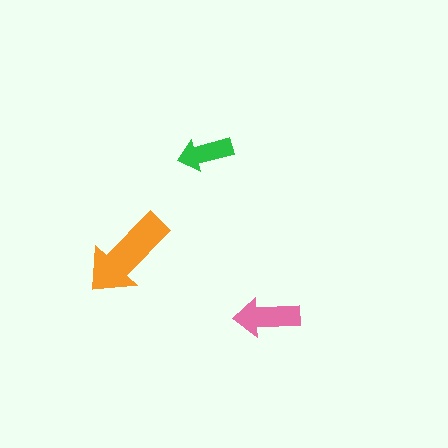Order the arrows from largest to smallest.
the orange one, the pink one, the green one.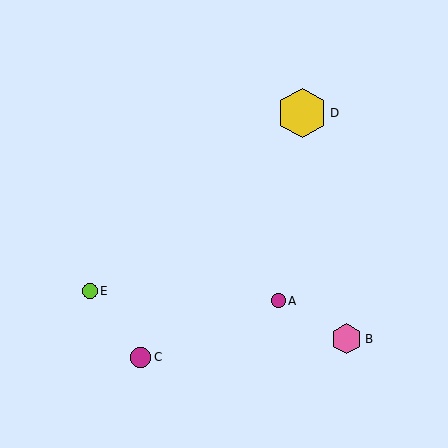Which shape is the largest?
The yellow hexagon (labeled D) is the largest.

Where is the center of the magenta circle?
The center of the magenta circle is at (278, 301).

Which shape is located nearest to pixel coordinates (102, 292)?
The lime circle (labeled E) at (90, 291) is nearest to that location.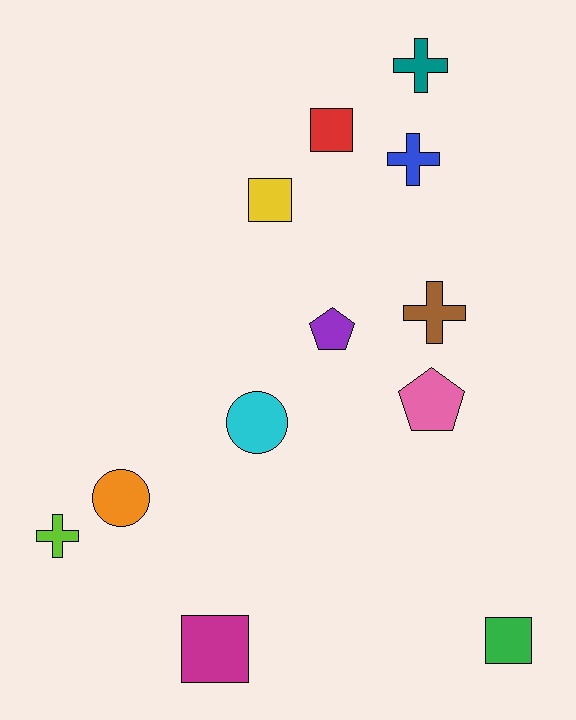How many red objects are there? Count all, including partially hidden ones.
There is 1 red object.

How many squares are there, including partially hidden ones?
There are 4 squares.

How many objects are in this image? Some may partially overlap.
There are 12 objects.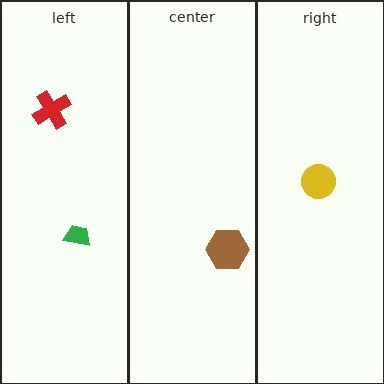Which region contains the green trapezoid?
The left region.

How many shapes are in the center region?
1.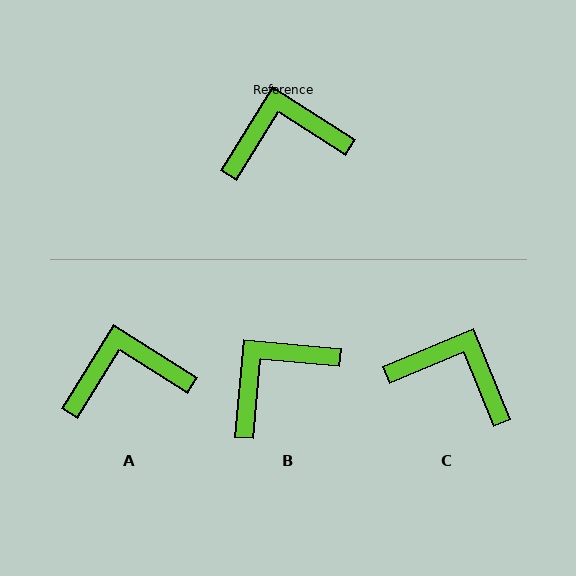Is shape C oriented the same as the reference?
No, it is off by about 35 degrees.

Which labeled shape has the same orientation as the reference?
A.